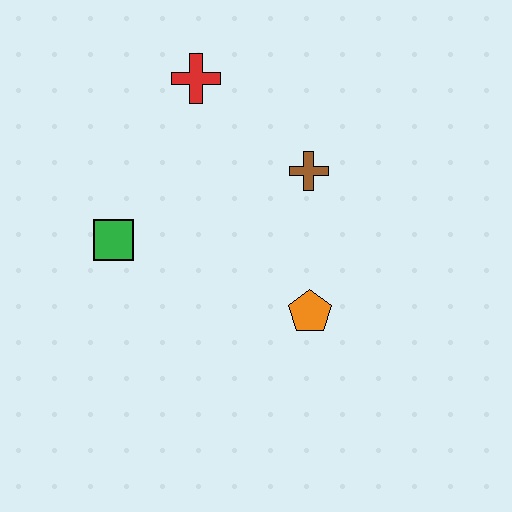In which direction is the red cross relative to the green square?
The red cross is above the green square.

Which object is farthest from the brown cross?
The green square is farthest from the brown cross.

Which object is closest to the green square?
The red cross is closest to the green square.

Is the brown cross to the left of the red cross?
No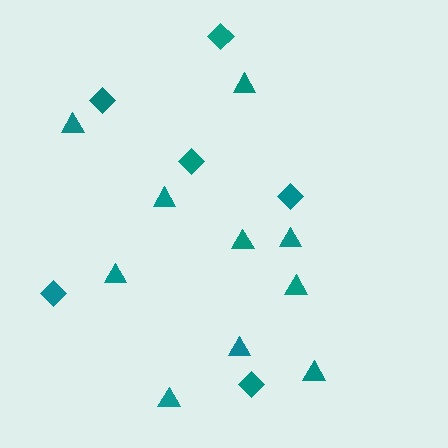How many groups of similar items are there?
There are 2 groups: one group of diamonds (6) and one group of triangles (10).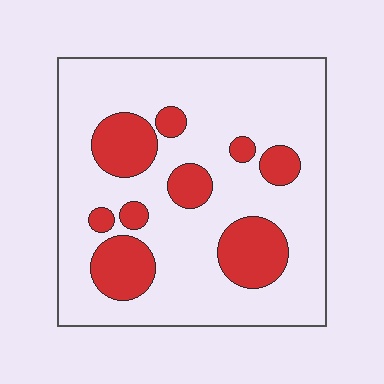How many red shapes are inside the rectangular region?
9.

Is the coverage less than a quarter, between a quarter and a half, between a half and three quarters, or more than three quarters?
Less than a quarter.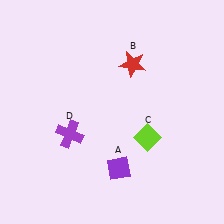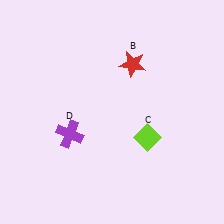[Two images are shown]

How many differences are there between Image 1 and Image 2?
There is 1 difference between the two images.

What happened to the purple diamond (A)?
The purple diamond (A) was removed in Image 2. It was in the bottom-right area of Image 1.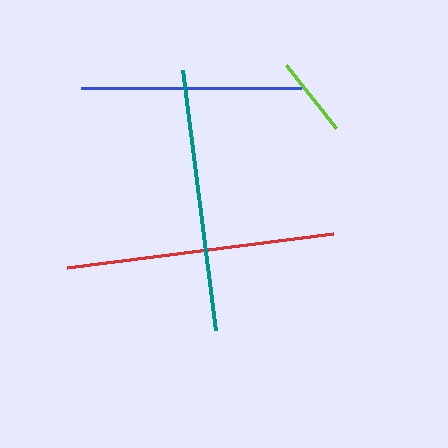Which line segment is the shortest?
The lime line is the shortest at approximately 80 pixels.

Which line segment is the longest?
The red line is the longest at approximately 268 pixels.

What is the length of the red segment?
The red segment is approximately 268 pixels long.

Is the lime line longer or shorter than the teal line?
The teal line is longer than the lime line.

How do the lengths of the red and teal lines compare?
The red and teal lines are approximately the same length.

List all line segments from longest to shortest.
From longest to shortest: red, teal, blue, lime.